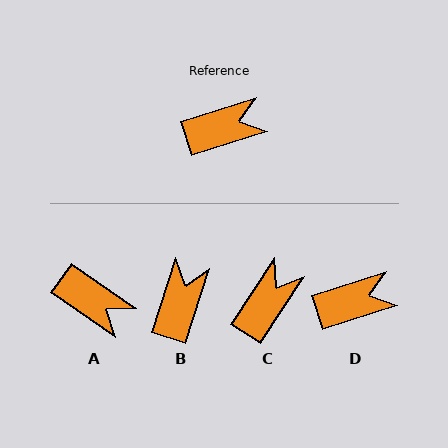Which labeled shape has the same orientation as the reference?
D.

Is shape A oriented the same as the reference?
No, it is off by about 53 degrees.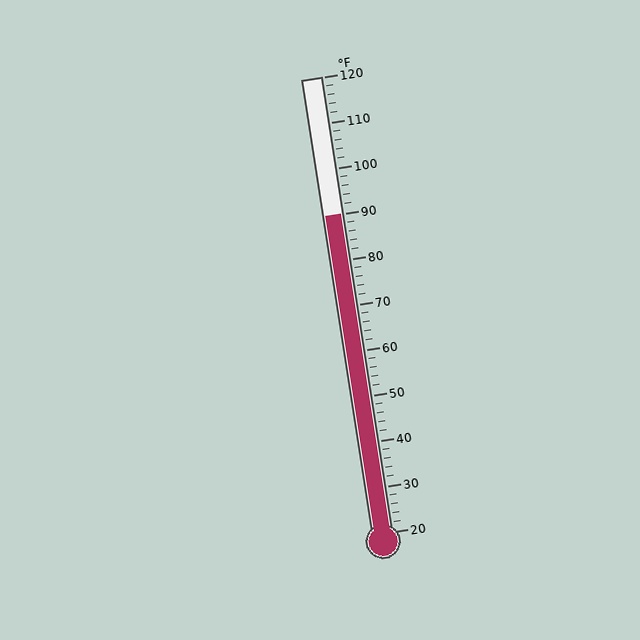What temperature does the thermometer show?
The thermometer shows approximately 90°F.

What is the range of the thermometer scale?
The thermometer scale ranges from 20°F to 120°F.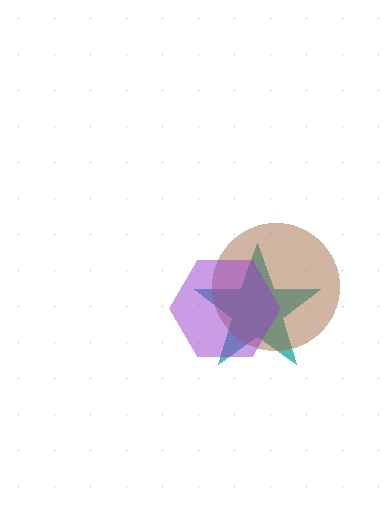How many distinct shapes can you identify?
There are 3 distinct shapes: a teal star, a brown circle, a purple hexagon.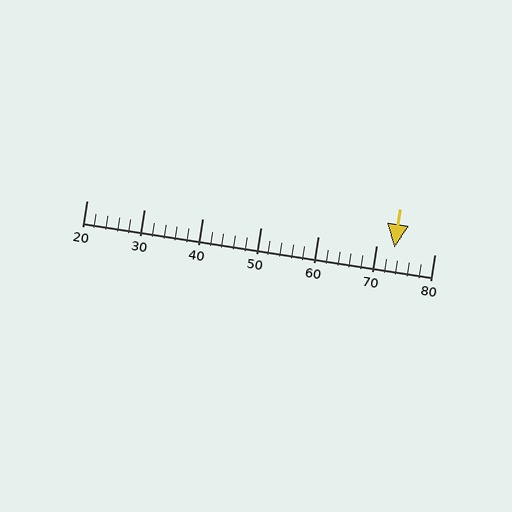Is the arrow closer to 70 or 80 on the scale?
The arrow is closer to 70.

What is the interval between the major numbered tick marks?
The major tick marks are spaced 10 units apart.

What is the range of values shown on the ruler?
The ruler shows values from 20 to 80.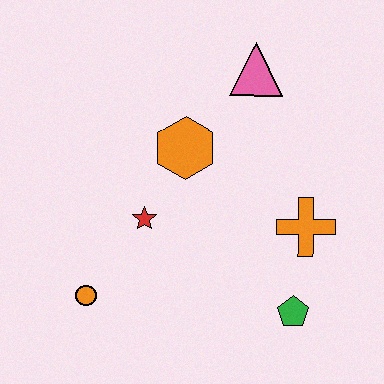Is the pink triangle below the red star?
No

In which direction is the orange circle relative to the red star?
The orange circle is below the red star.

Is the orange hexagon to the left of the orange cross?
Yes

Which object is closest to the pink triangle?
The orange hexagon is closest to the pink triangle.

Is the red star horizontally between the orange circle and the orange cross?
Yes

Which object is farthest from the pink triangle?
The orange circle is farthest from the pink triangle.